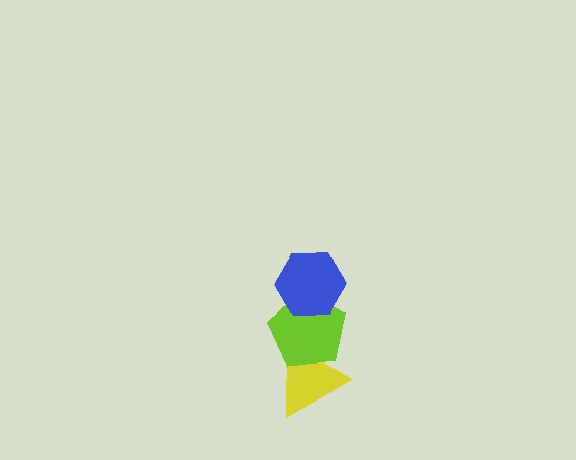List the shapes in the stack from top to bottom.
From top to bottom: the blue hexagon, the lime pentagon, the yellow triangle.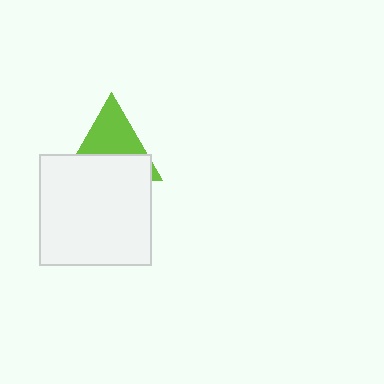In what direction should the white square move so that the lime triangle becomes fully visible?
The white square should move down. That is the shortest direction to clear the overlap and leave the lime triangle fully visible.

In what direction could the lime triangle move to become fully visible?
The lime triangle could move up. That would shift it out from behind the white square entirely.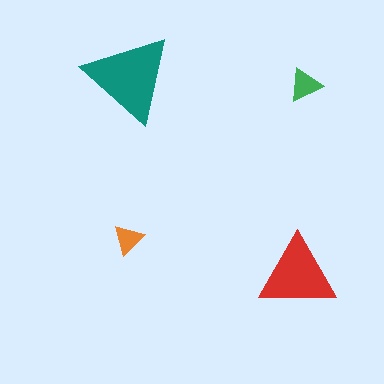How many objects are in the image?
There are 4 objects in the image.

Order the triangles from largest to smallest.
the teal one, the red one, the green one, the orange one.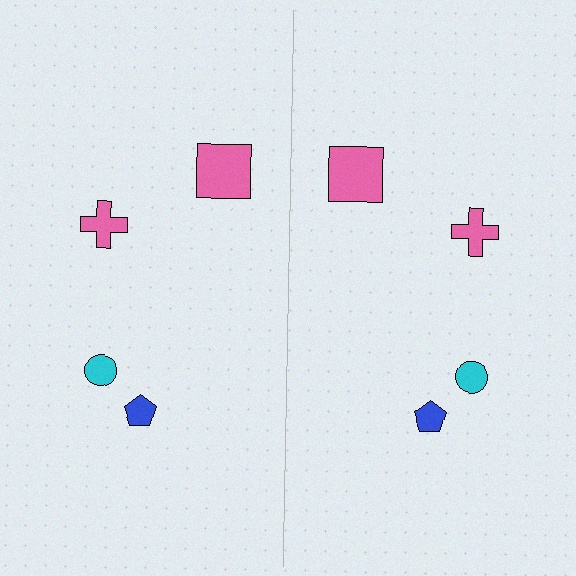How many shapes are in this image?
There are 8 shapes in this image.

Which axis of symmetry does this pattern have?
The pattern has a vertical axis of symmetry running through the center of the image.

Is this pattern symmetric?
Yes, this pattern has bilateral (reflection) symmetry.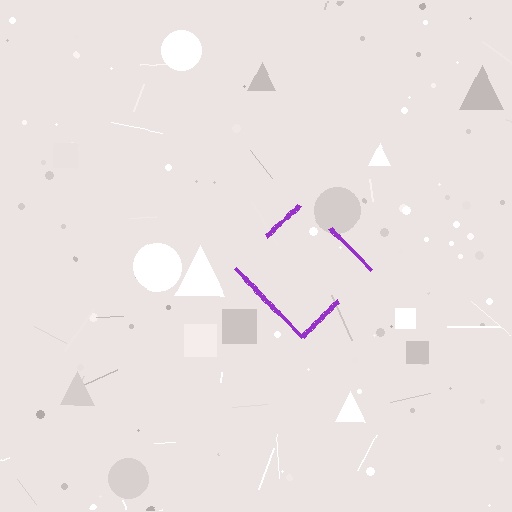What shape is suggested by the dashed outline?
The dashed outline suggests a diamond.